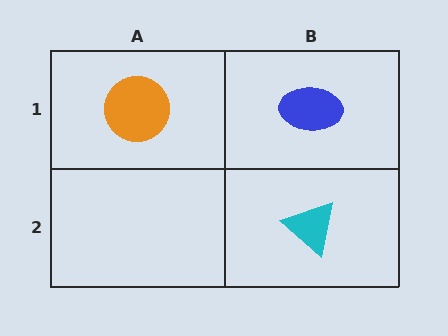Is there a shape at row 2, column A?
No, that cell is empty.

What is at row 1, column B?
A blue ellipse.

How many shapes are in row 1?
2 shapes.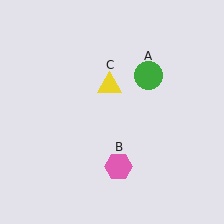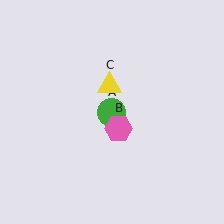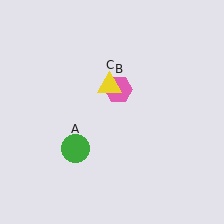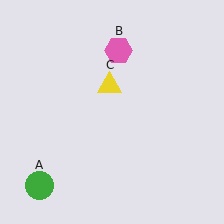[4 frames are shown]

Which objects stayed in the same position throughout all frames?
Yellow triangle (object C) remained stationary.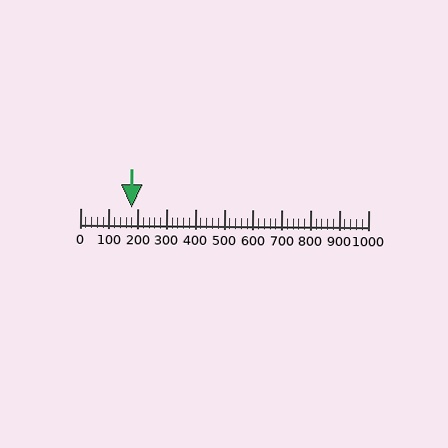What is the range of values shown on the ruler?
The ruler shows values from 0 to 1000.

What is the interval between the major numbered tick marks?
The major tick marks are spaced 100 units apart.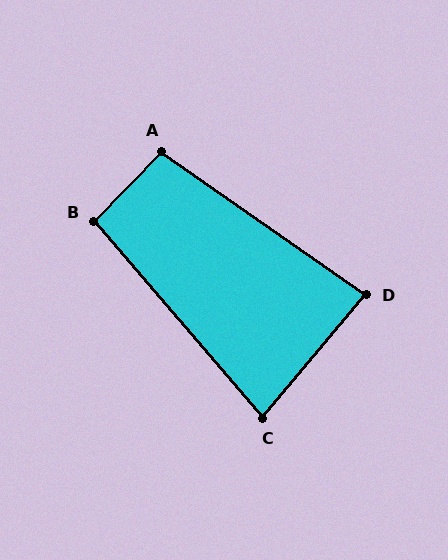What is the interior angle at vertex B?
Approximately 95 degrees (obtuse).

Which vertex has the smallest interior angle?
C, at approximately 81 degrees.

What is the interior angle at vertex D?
Approximately 85 degrees (acute).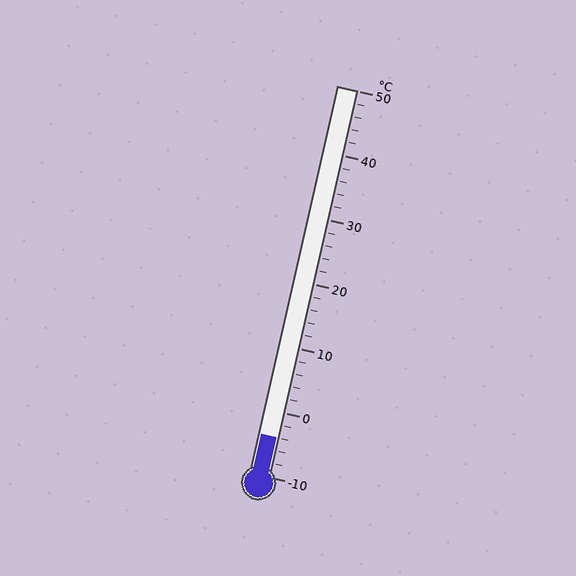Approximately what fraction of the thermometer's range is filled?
The thermometer is filled to approximately 10% of its range.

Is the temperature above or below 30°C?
The temperature is below 30°C.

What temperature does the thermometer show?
The thermometer shows approximately -4°C.